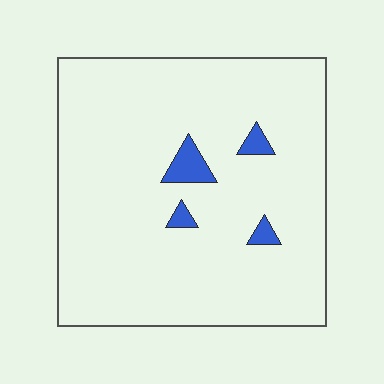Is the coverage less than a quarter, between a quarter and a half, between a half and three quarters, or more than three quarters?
Less than a quarter.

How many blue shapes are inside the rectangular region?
4.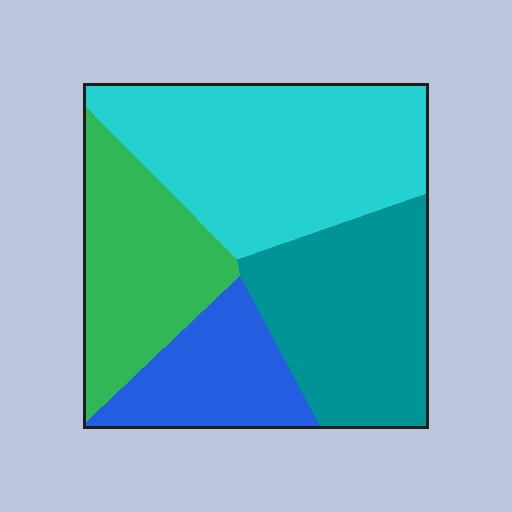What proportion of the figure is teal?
Teal takes up between a sixth and a third of the figure.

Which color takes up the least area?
Blue, at roughly 15%.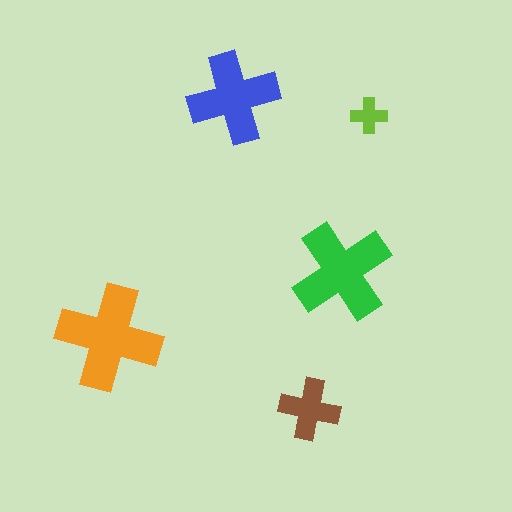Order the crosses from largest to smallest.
the orange one, the green one, the blue one, the brown one, the lime one.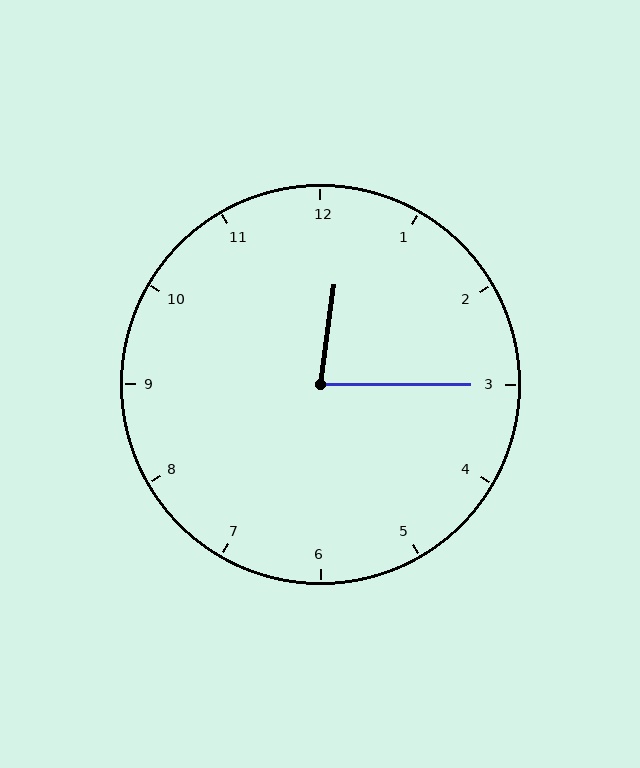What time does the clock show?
12:15.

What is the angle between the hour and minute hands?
Approximately 82 degrees.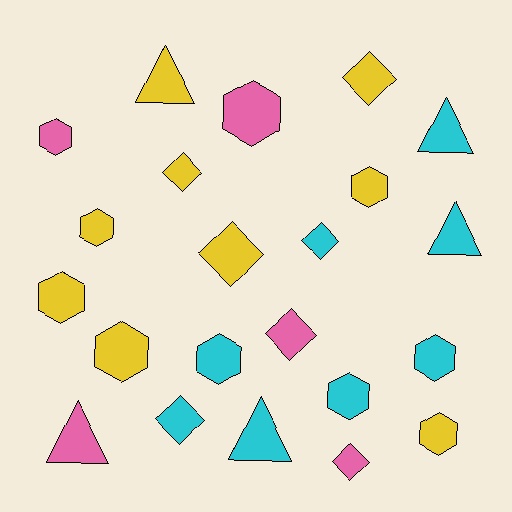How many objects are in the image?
There are 22 objects.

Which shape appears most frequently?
Hexagon, with 10 objects.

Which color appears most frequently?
Yellow, with 9 objects.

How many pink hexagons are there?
There are 2 pink hexagons.